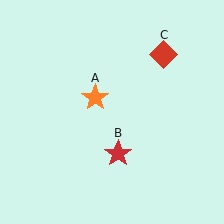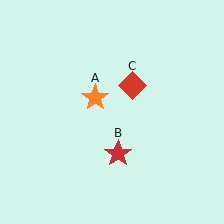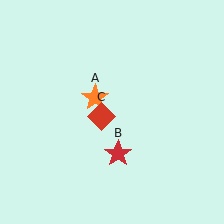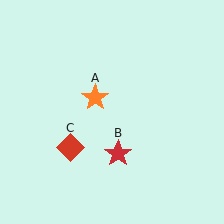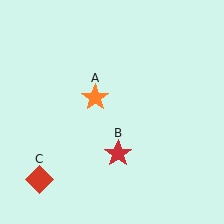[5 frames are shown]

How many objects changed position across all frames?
1 object changed position: red diamond (object C).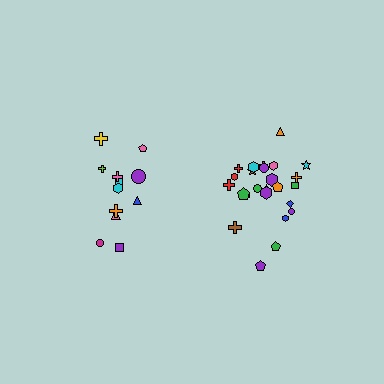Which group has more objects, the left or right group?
The right group.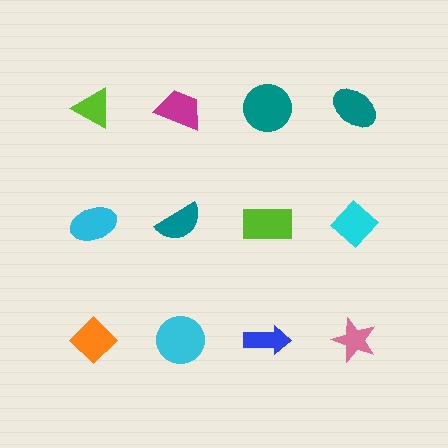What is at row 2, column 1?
A cyan ellipse.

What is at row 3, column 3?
A blue arrow.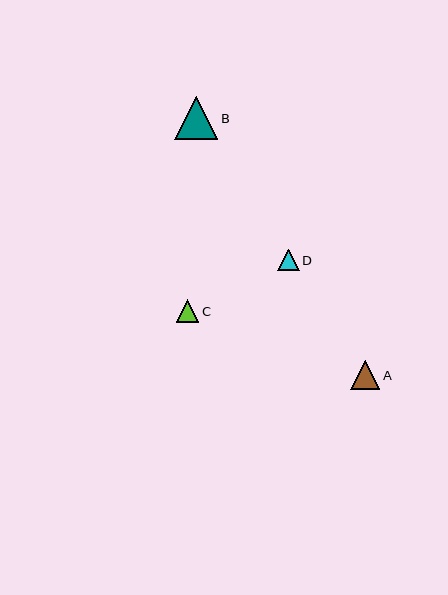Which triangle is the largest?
Triangle B is the largest with a size of approximately 43 pixels.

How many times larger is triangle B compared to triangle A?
Triangle B is approximately 1.5 times the size of triangle A.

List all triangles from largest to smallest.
From largest to smallest: B, A, C, D.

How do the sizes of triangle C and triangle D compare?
Triangle C and triangle D are approximately the same size.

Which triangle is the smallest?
Triangle D is the smallest with a size of approximately 22 pixels.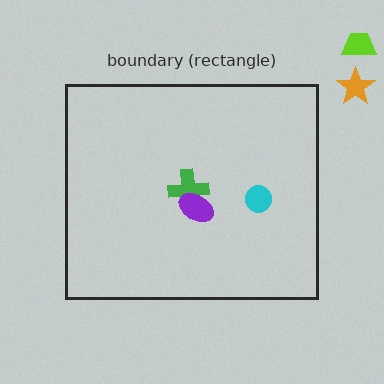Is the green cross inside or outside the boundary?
Inside.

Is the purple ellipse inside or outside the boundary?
Inside.